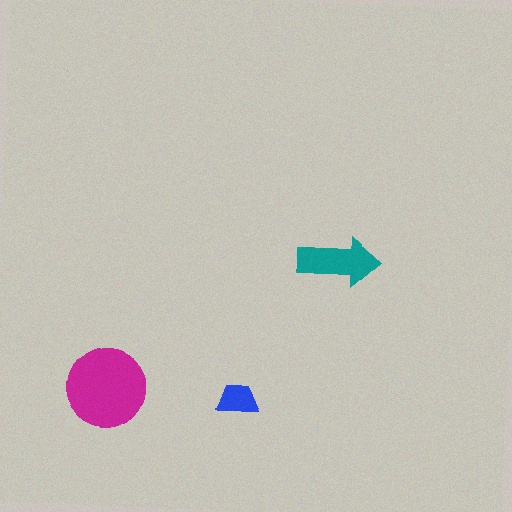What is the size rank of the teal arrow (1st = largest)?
2nd.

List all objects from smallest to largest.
The blue trapezoid, the teal arrow, the magenta circle.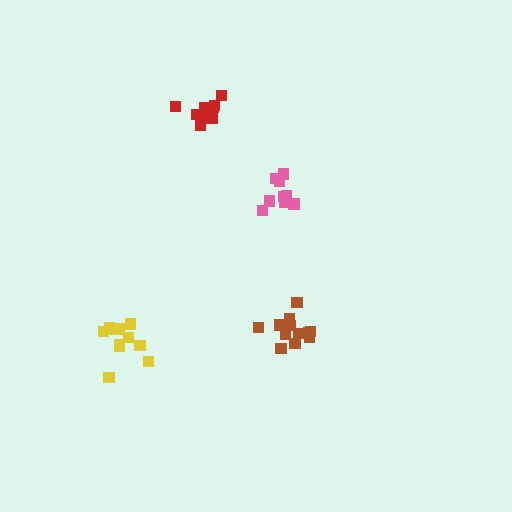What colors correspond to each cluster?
The clusters are colored: brown, yellow, red, pink.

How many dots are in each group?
Group 1: 12 dots, Group 2: 11 dots, Group 3: 9 dots, Group 4: 9 dots (41 total).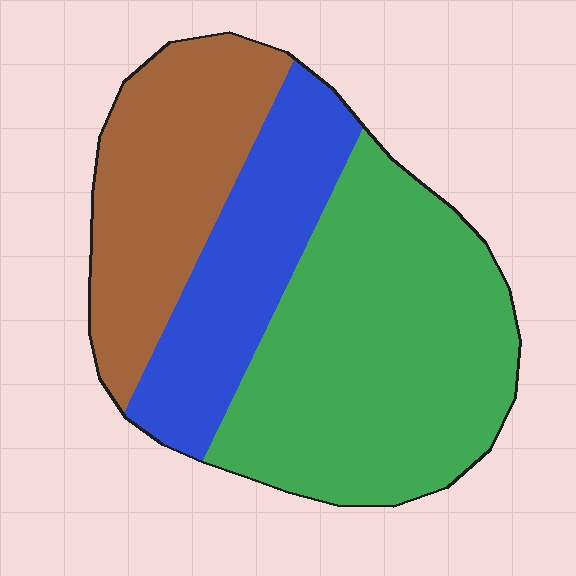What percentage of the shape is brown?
Brown covers about 25% of the shape.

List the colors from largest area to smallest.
From largest to smallest: green, brown, blue.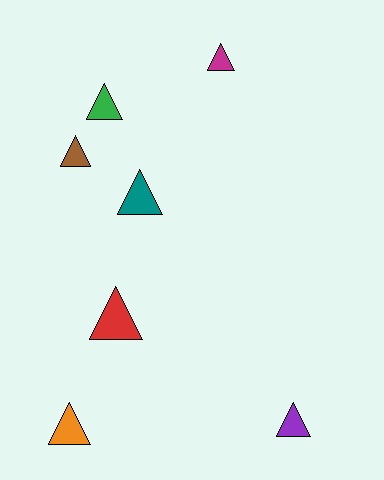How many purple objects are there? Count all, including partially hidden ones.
There is 1 purple object.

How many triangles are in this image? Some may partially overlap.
There are 7 triangles.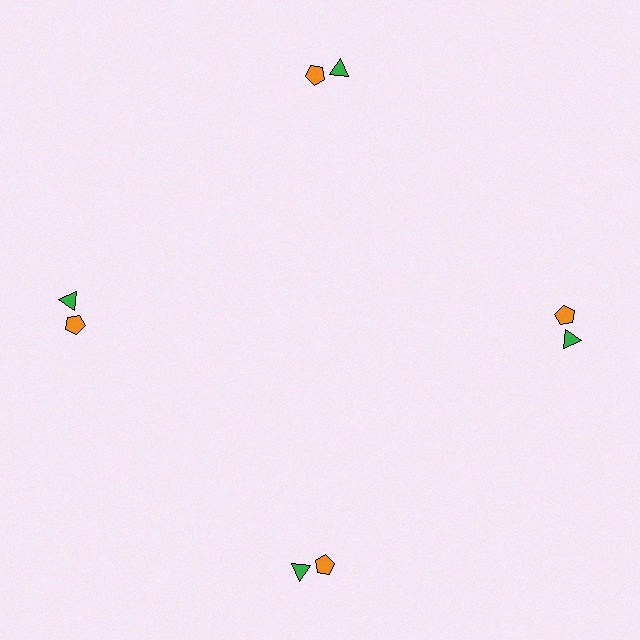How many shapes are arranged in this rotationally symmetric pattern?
There are 8 shapes, arranged in 4 groups of 2.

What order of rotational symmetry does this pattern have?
This pattern has 4-fold rotational symmetry.